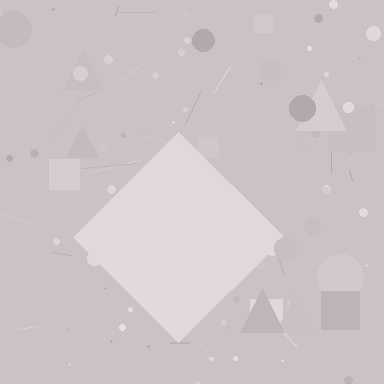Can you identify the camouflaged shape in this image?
The camouflaged shape is a diamond.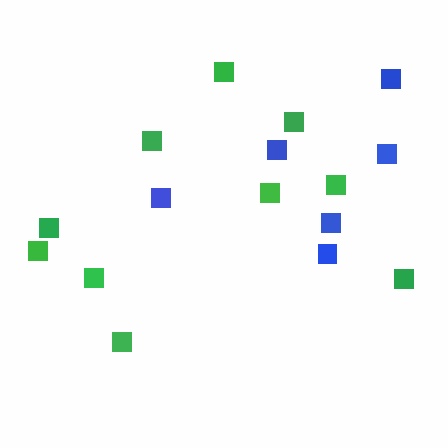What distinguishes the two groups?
There are 2 groups: one group of green squares (10) and one group of blue squares (6).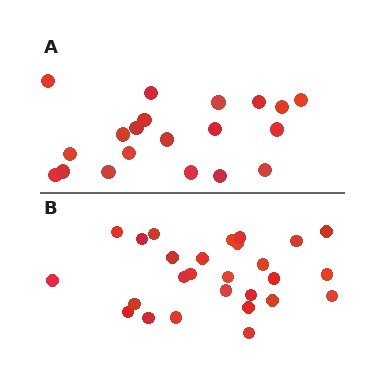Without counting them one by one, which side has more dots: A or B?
Region B (the bottom region) has more dots.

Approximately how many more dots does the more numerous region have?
Region B has roughly 8 or so more dots than region A.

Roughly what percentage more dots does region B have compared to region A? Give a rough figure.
About 35% more.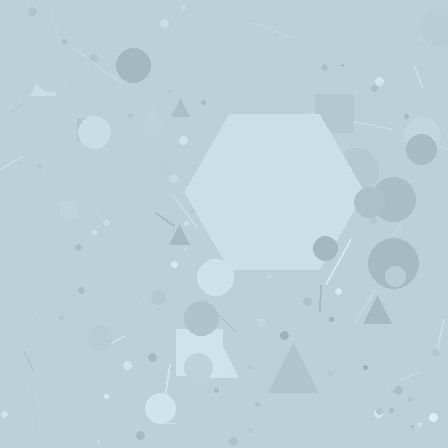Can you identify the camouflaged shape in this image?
The camouflaged shape is a hexagon.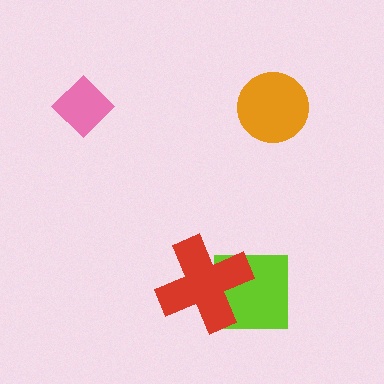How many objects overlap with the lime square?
1 object overlaps with the lime square.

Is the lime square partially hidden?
Yes, it is partially covered by another shape.